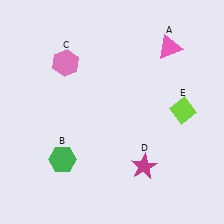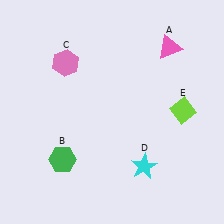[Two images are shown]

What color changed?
The star (D) changed from magenta in Image 1 to cyan in Image 2.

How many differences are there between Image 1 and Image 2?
There is 1 difference between the two images.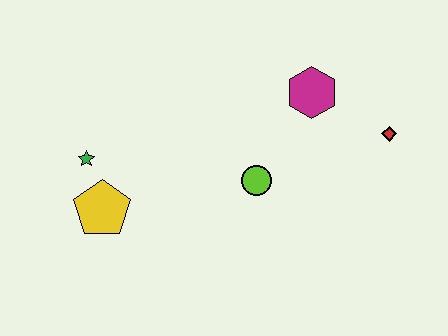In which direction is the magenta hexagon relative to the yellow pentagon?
The magenta hexagon is to the right of the yellow pentagon.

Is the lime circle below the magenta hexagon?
Yes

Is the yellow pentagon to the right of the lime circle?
No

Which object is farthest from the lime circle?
The green star is farthest from the lime circle.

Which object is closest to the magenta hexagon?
The red diamond is closest to the magenta hexagon.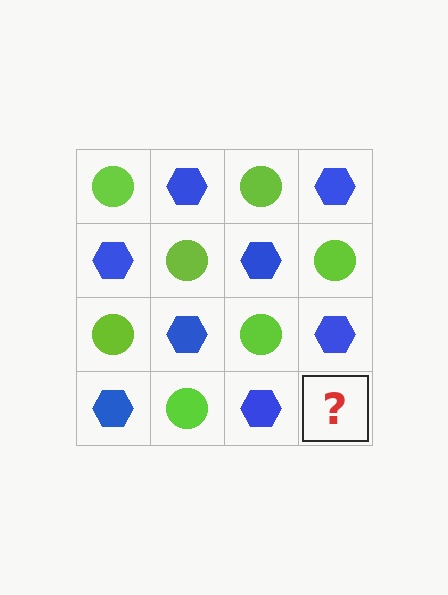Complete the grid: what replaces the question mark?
The question mark should be replaced with a lime circle.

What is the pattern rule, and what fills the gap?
The rule is that it alternates lime circle and blue hexagon in a checkerboard pattern. The gap should be filled with a lime circle.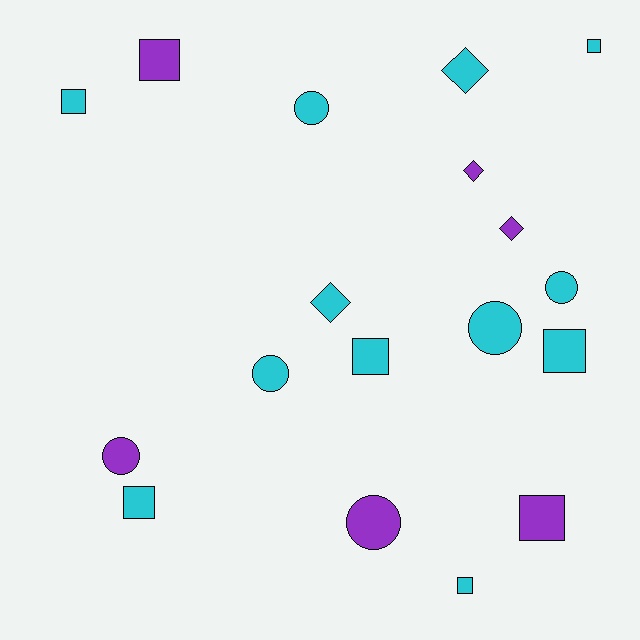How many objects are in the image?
There are 18 objects.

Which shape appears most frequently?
Square, with 8 objects.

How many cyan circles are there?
There are 4 cyan circles.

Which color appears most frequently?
Cyan, with 12 objects.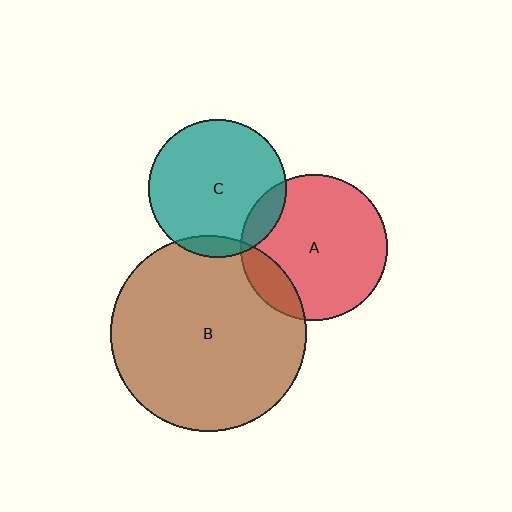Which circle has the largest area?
Circle B (brown).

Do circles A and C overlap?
Yes.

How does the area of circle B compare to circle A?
Approximately 1.8 times.